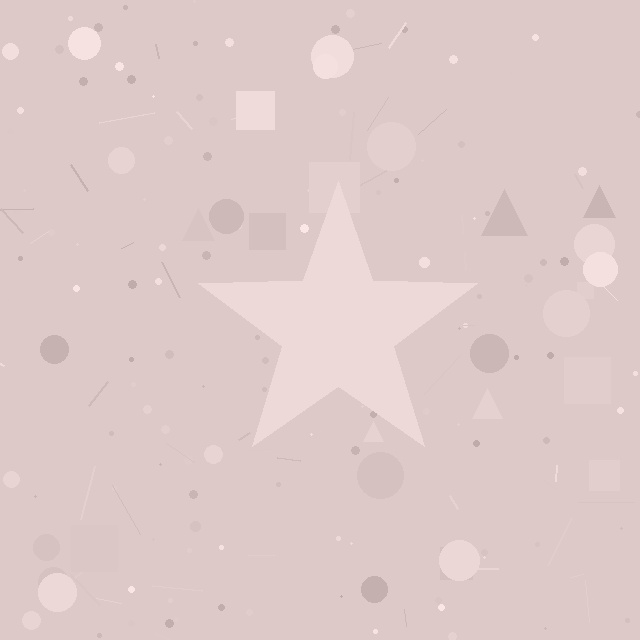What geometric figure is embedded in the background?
A star is embedded in the background.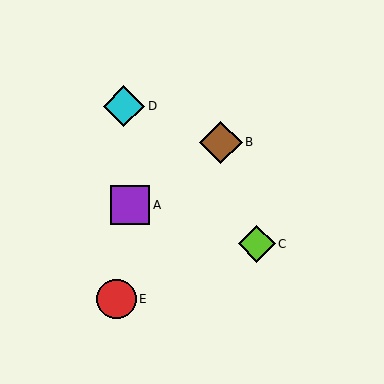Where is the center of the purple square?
The center of the purple square is at (130, 205).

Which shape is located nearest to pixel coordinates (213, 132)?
The brown diamond (labeled B) at (221, 142) is nearest to that location.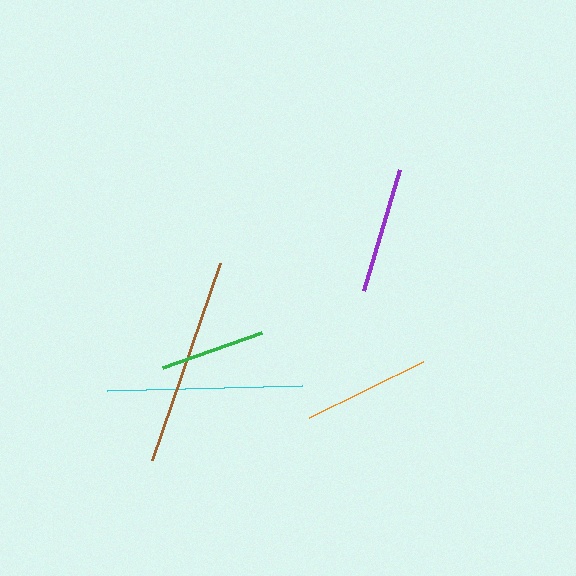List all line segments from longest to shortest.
From longest to shortest: brown, cyan, orange, purple, green.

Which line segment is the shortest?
The green line is the shortest at approximately 105 pixels.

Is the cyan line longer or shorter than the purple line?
The cyan line is longer than the purple line.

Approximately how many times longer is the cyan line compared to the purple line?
The cyan line is approximately 1.5 times the length of the purple line.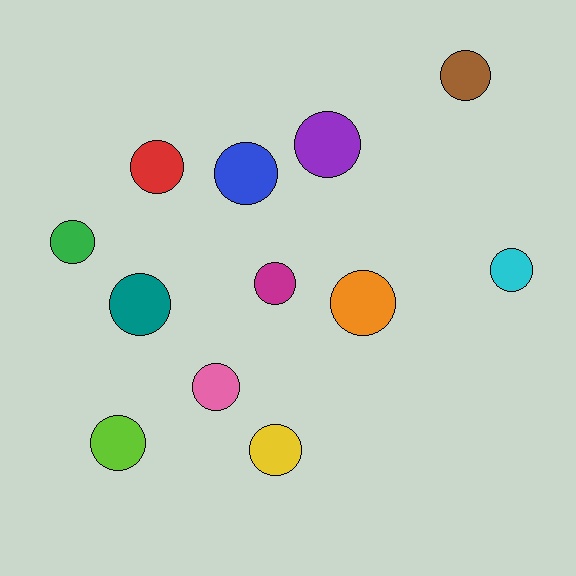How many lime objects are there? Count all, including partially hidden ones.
There is 1 lime object.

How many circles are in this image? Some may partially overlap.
There are 12 circles.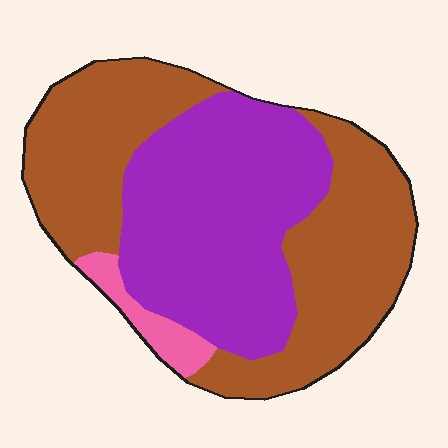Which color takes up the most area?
Brown, at roughly 50%.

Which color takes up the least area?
Pink, at roughly 5%.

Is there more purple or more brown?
Brown.